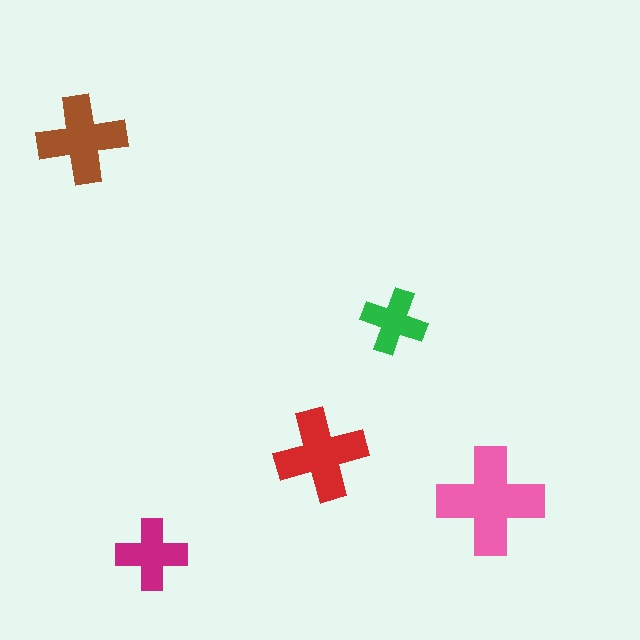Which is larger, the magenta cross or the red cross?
The red one.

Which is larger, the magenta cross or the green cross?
The magenta one.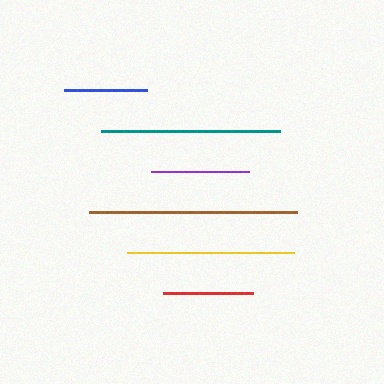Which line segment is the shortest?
The blue line is the shortest at approximately 83 pixels.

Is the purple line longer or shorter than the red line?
The purple line is longer than the red line.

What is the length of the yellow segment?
The yellow segment is approximately 167 pixels long.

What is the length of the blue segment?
The blue segment is approximately 83 pixels long.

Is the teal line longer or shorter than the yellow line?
The teal line is longer than the yellow line.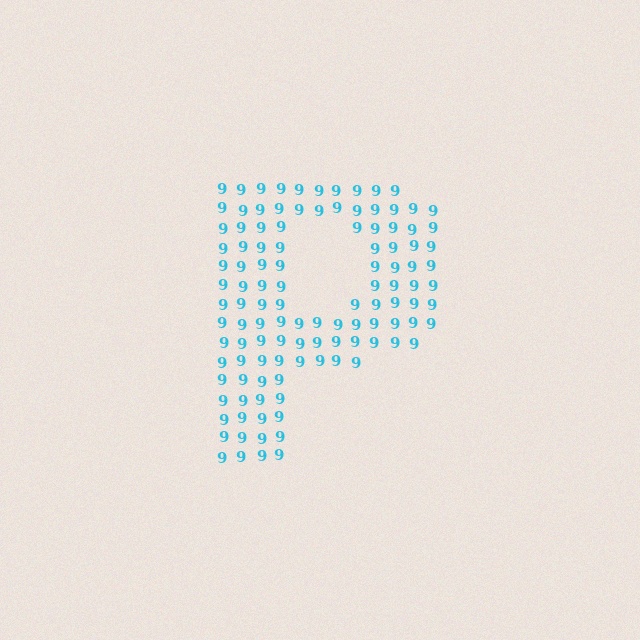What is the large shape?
The large shape is the letter P.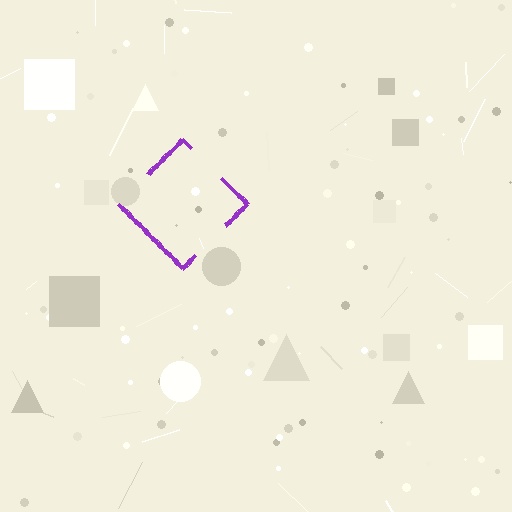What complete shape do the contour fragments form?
The contour fragments form a diamond.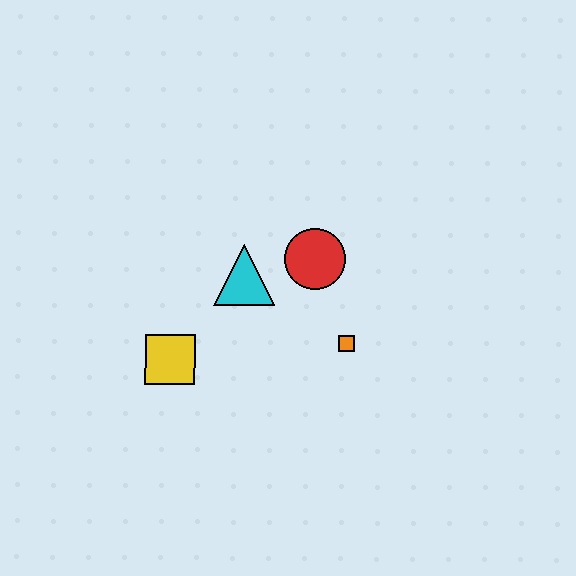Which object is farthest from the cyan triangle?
The orange square is farthest from the cyan triangle.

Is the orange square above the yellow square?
Yes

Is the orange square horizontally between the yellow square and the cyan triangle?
No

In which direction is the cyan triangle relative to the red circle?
The cyan triangle is to the left of the red circle.